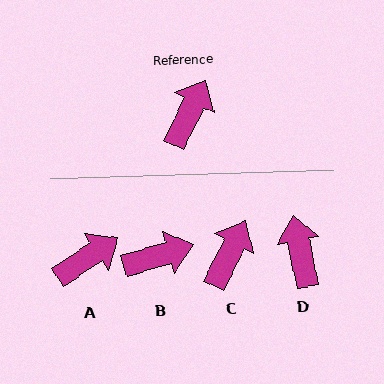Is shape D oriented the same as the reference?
No, it is off by about 38 degrees.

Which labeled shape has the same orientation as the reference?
C.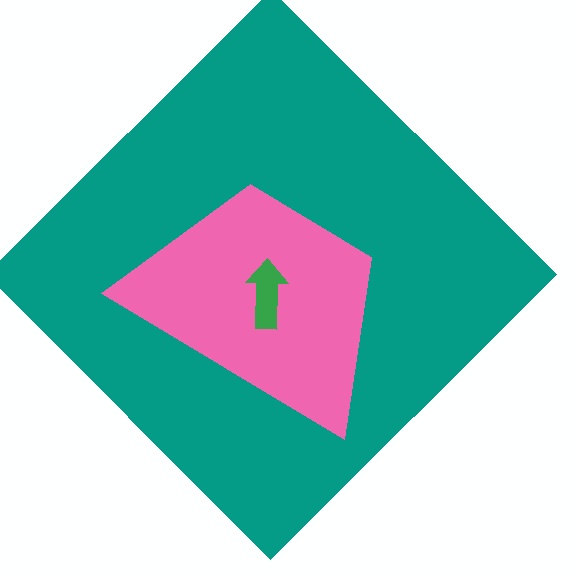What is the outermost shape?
The teal diamond.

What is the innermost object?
The green arrow.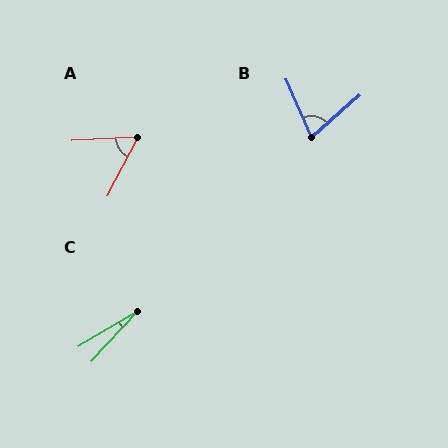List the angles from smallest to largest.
C (17°), A (59°), B (72°).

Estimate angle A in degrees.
Approximately 59 degrees.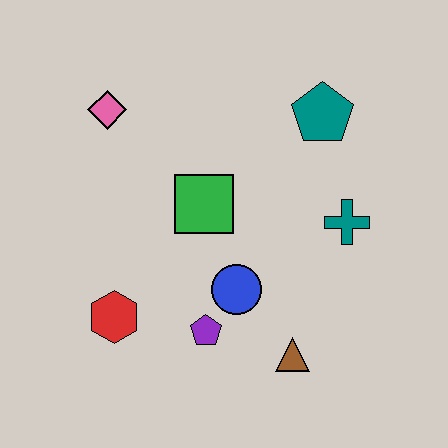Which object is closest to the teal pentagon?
The teal cross is closest to the teal pentagon.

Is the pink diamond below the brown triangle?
No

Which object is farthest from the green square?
The brown triangle is farthest from the green square.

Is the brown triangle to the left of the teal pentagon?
Yes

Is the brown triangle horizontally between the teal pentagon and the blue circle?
Yes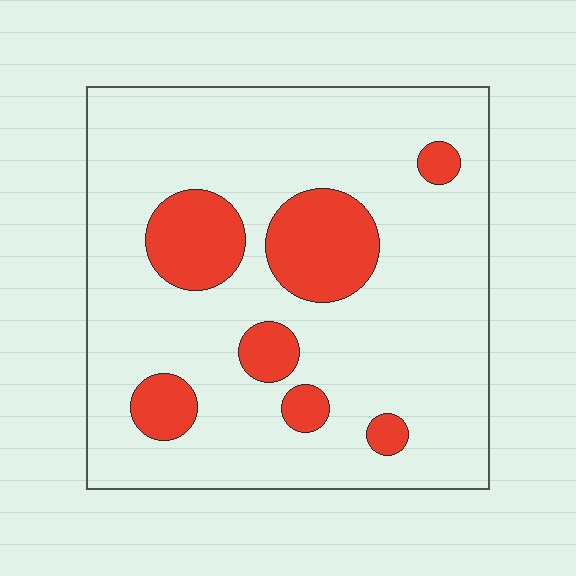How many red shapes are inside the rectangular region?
7.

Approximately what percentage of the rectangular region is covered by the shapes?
Approximately 20%.